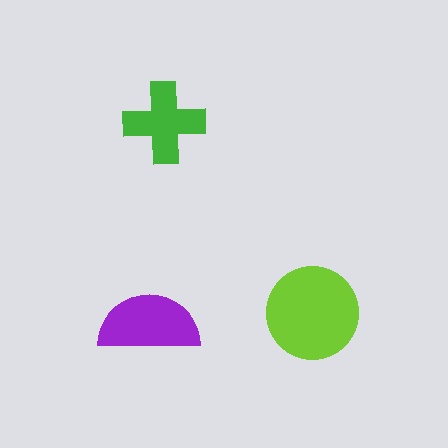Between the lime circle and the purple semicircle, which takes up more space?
The lime circle.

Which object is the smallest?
The green cross.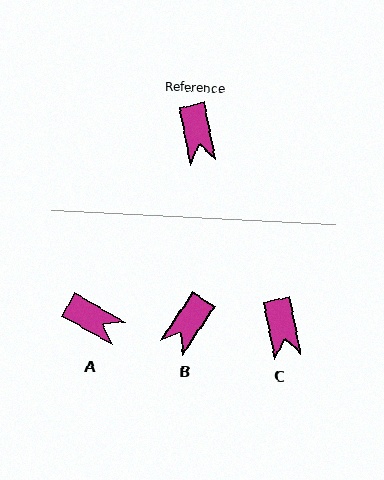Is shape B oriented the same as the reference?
No, it is off by about 45 degrees.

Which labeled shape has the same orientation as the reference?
C.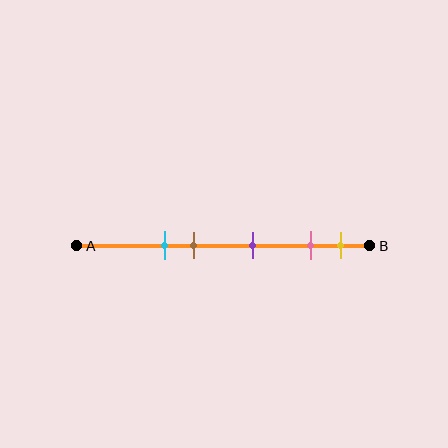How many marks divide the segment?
There are 5 marks dividing the segment.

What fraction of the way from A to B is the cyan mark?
The cyan mark is approximately 30% (0.3) of the way from A to B.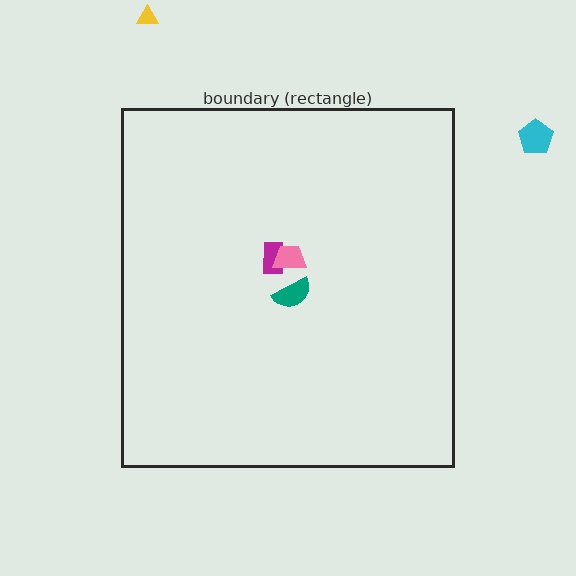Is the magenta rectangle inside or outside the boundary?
Inside.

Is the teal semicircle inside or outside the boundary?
Inside.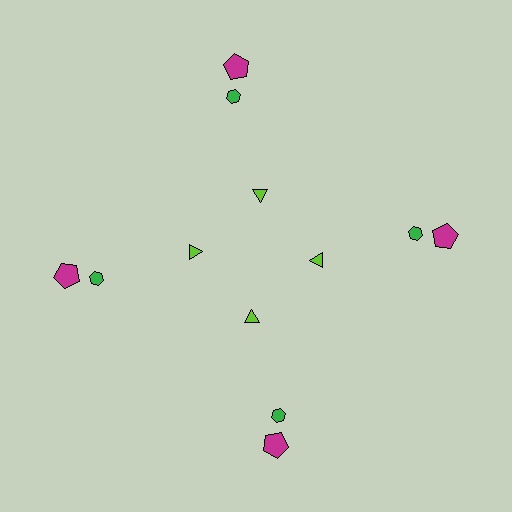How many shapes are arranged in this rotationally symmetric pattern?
There are 12 shapes, arranged in 4 groups of 3.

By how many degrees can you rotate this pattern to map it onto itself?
The pattern maps onto itself every 90 degrees of rotation.